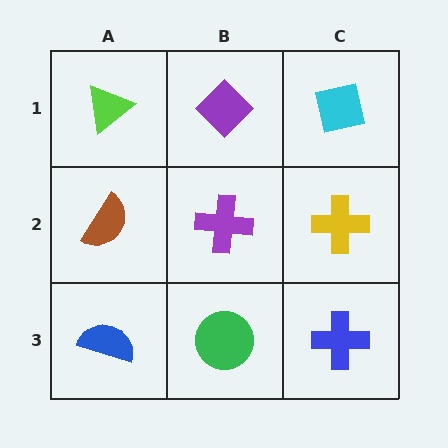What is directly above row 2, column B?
A purple diamond.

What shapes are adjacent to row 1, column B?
A purple cross (row 2, column B), a lime triangle (row 1, column A), a cyan square (row 1, column C).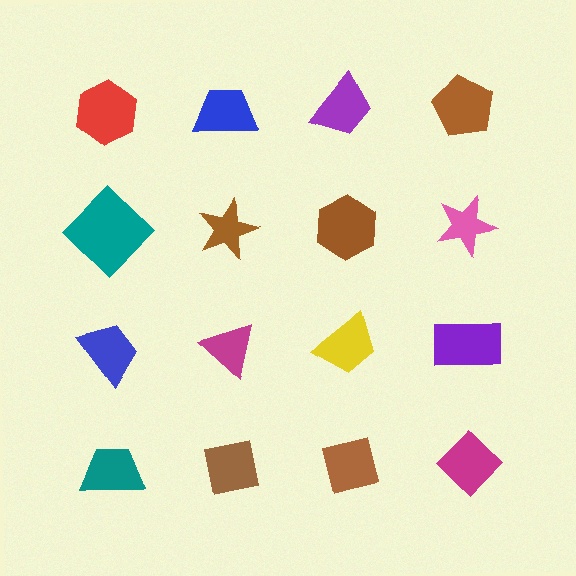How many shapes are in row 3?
4 shapes.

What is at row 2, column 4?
A pink star.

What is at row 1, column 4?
A brown pentagon.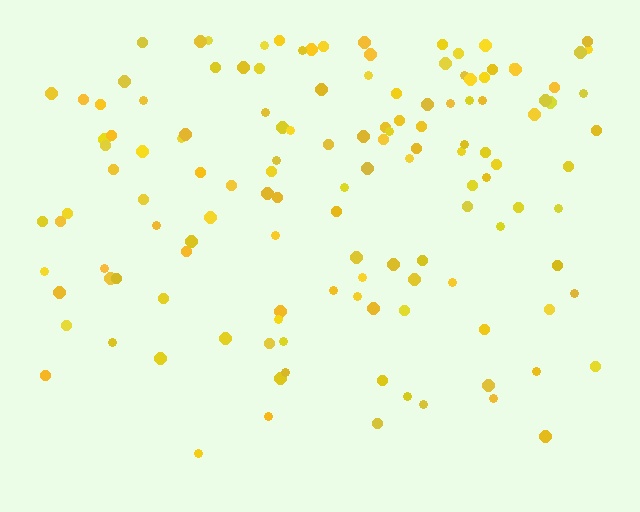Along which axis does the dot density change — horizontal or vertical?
Vertical.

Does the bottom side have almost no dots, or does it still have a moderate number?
Still a moderate number, just noticeably fewer than the top.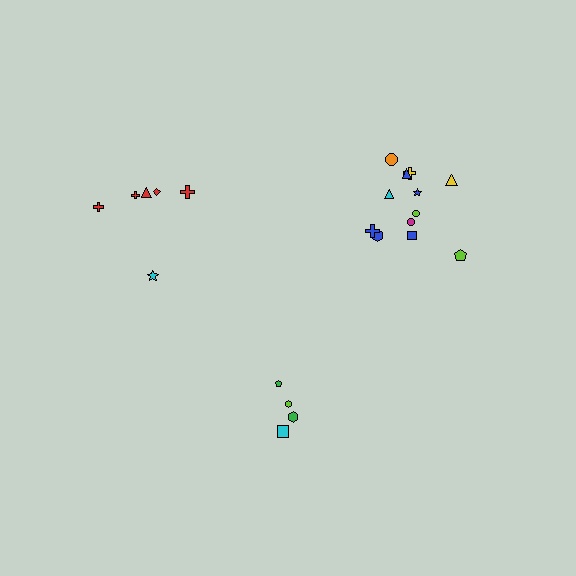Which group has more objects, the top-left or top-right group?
The top-right group.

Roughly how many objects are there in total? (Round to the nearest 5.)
Roughly 20 objects in total.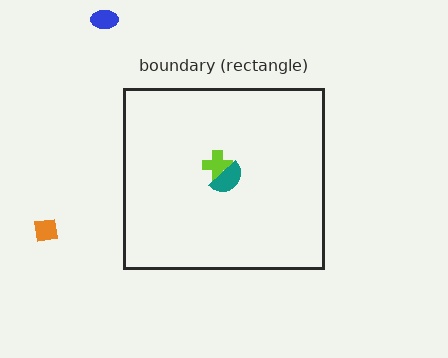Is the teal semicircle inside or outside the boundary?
Inside.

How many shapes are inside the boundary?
2 inside, 2 outside.